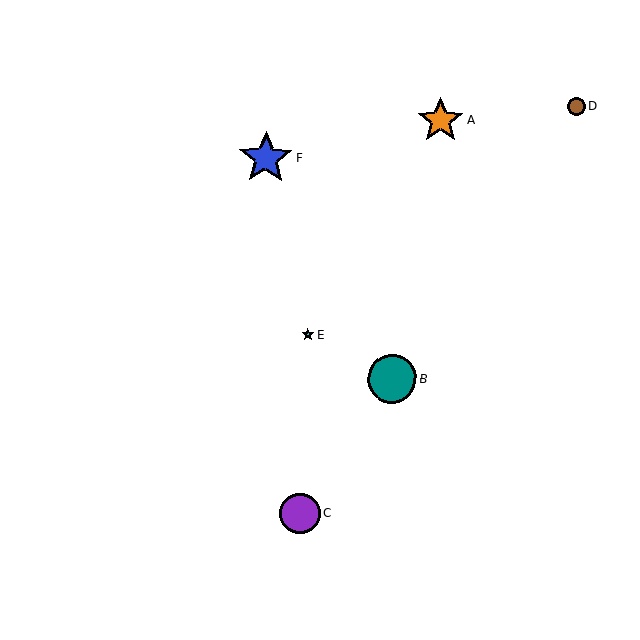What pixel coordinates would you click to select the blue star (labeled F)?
Click at (266, 158) to select the blue star F.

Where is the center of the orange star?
The center of the orange star is at (440, 120).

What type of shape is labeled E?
Shape E is a cyan star.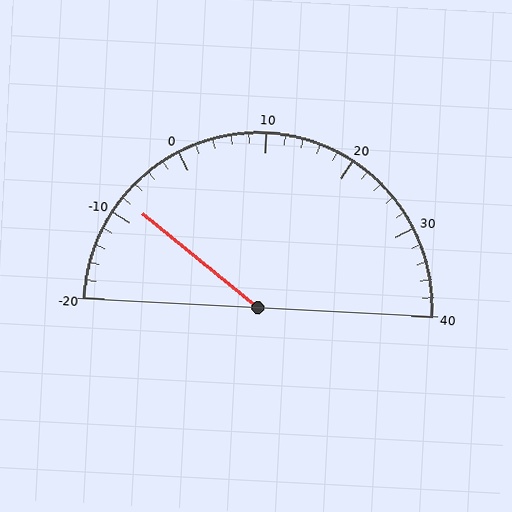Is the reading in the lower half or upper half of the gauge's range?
The reading is in the lower half of the range (-20 to 40).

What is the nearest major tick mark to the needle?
The nearest major tick mark is -10.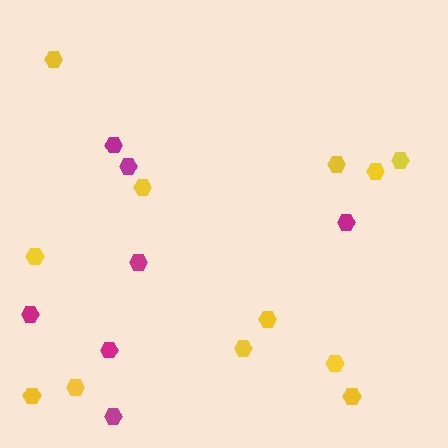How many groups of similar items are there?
There are 2 groups: one group of magenta hexagons (7) and one group of yellow hexagons (12).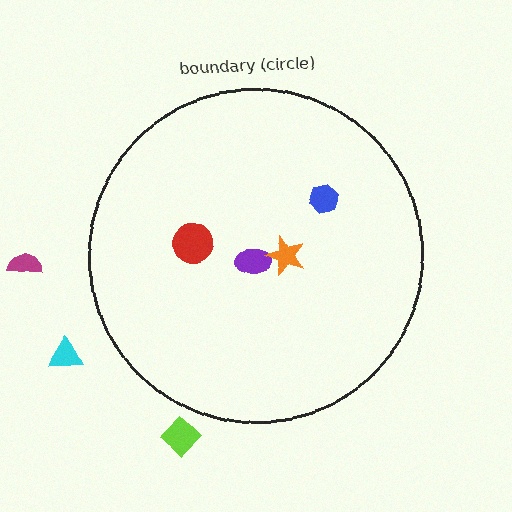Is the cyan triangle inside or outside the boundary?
Outside.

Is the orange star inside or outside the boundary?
Inside.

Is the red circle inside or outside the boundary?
Inside.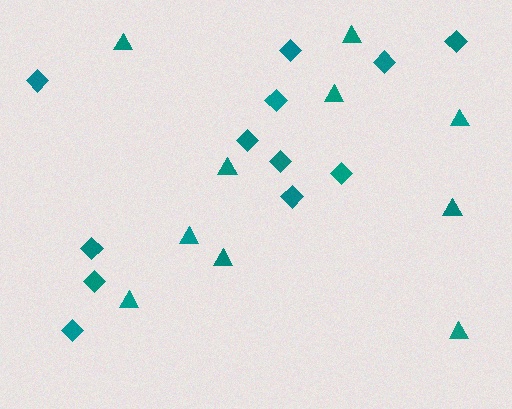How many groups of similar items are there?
There are 2 groups: one group of triangles (10) and one group of diamonds (12).